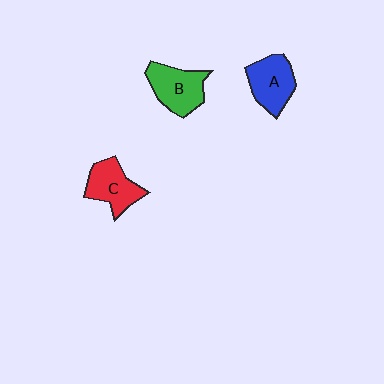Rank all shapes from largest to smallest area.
From largest to smallest: B (green), A (blue), C (red).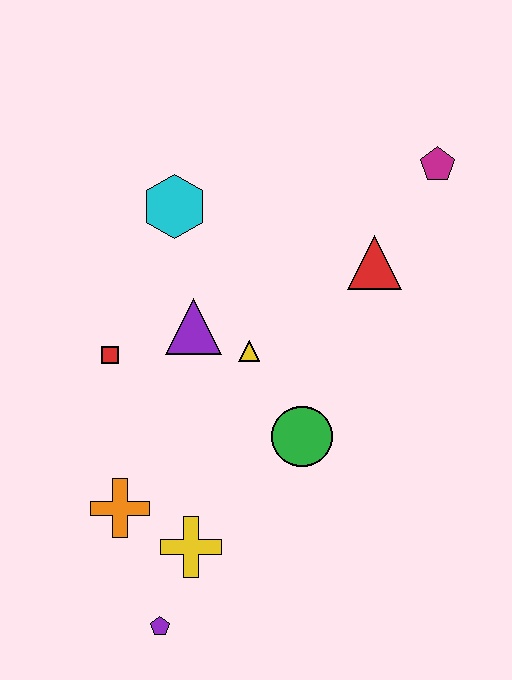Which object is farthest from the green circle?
The magenta pentagon is farthest from the green circle.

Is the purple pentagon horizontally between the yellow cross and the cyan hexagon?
No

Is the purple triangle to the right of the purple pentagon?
Yes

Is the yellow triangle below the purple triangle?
Yes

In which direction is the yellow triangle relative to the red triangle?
The yellow triangle is to the left of the red triangle.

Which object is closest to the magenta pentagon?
The red triangle is closest to the magenta pentagon.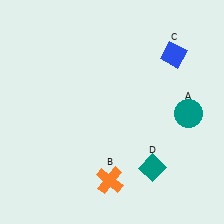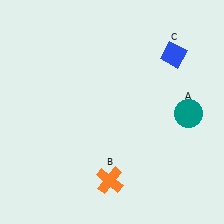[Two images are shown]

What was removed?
The teal diamond (D) was removed in Image 2.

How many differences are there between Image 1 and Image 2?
There is 1 difference between the two images.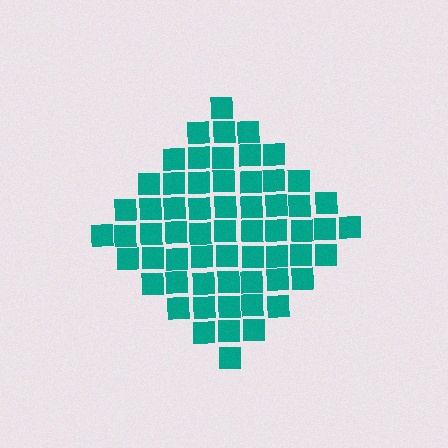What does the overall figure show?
The overall figure shows a diamond.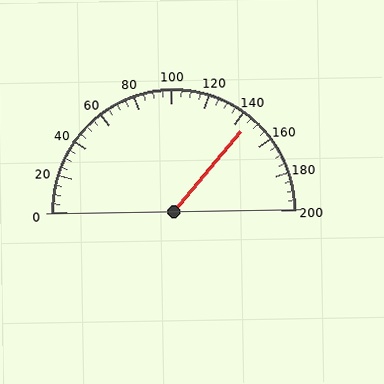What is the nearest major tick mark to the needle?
The nearest major tick mark is 140.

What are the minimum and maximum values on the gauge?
The gauge ranges from 0 to 200.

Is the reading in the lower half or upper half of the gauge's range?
The reading is in the upper half of the range (0 to 200).